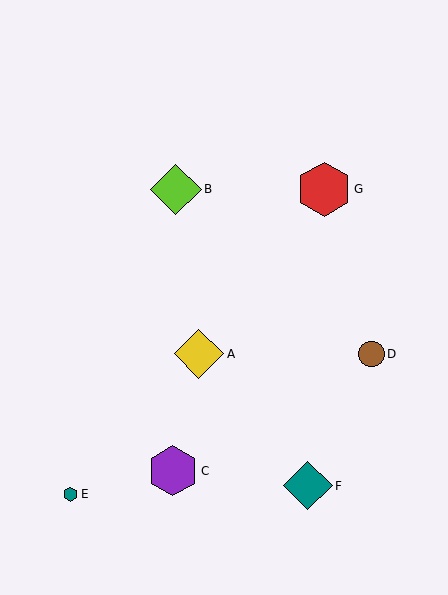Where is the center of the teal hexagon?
The center of the teal hexagon is at (71, 494).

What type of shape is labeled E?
Shape E is a teal hexagon.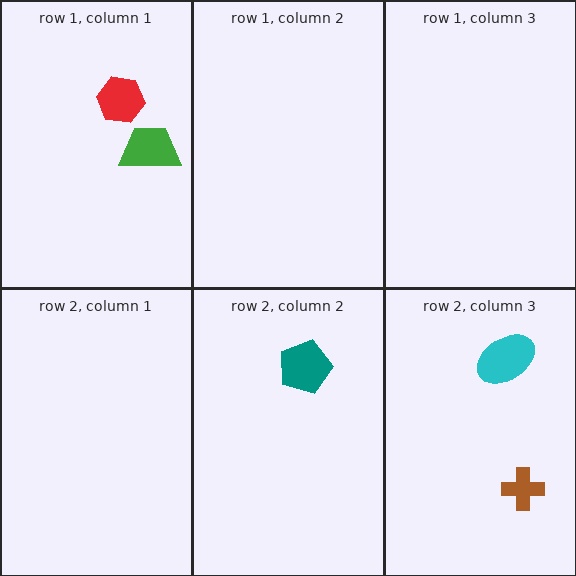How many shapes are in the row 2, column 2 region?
1.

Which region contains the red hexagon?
The row 1, column 1 region.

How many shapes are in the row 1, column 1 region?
2.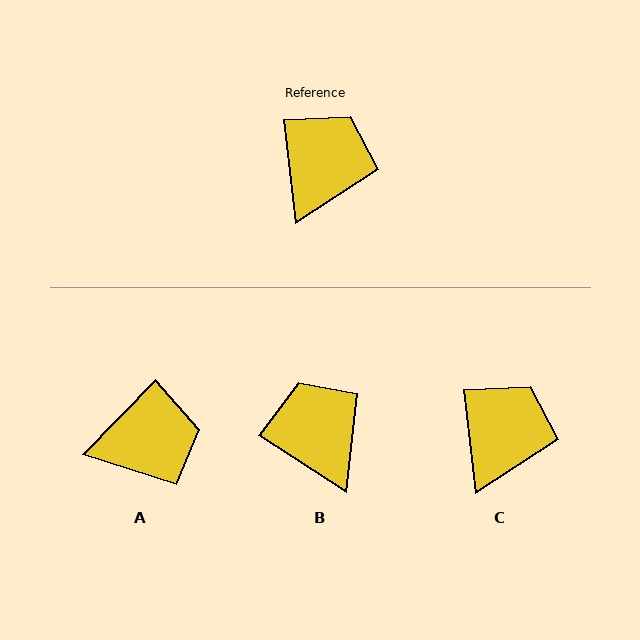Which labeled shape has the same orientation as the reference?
C.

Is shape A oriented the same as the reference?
No, it is off by about 51 degrees.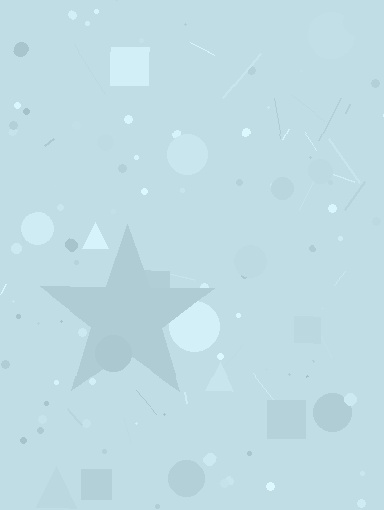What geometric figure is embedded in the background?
A star is embedded in the background.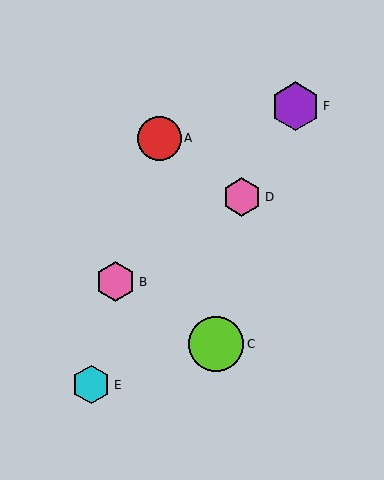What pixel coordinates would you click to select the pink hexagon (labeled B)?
Click at (116, 282) to select the pink hexagon B.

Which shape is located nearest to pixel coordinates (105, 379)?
The cyan hexagon (labeled E) at (91, 385) is nearest to that location.